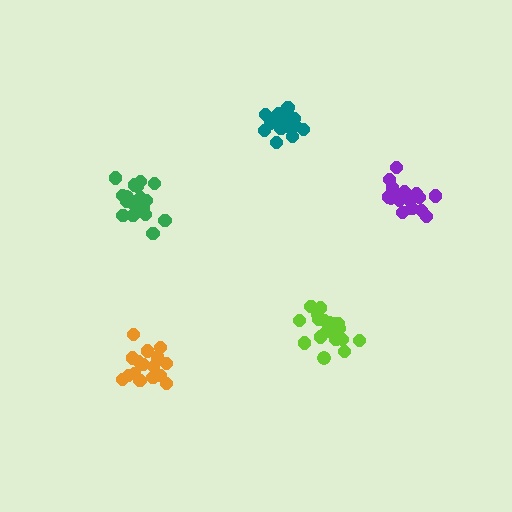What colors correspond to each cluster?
The clusters are colored: orange, lime, green, purple, teal.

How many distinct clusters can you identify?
There are 5 distinct clusters.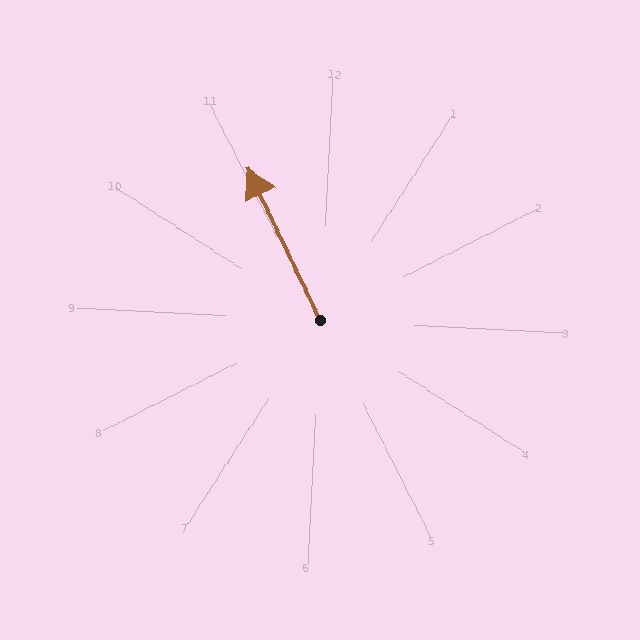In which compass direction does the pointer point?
Northwest.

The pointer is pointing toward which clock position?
Roughly 11 o'clock.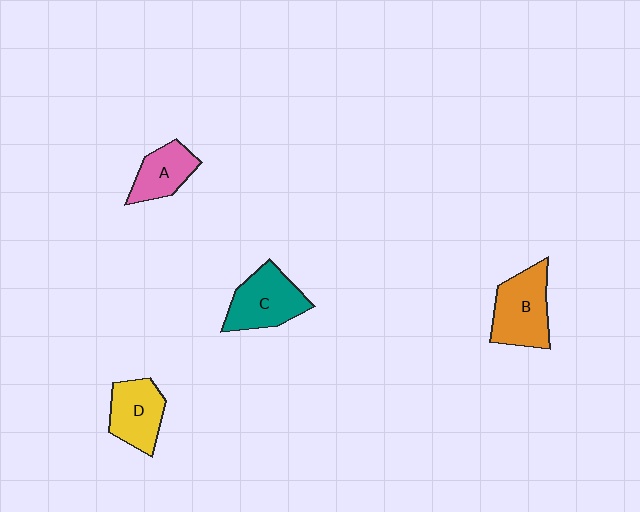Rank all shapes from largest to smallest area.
From largest to smallest: B (orange), C (teal), D (yellow), A (pink).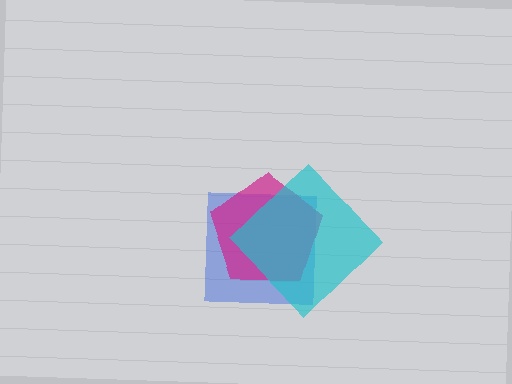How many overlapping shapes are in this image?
There are 3 overlapping shapes in the image.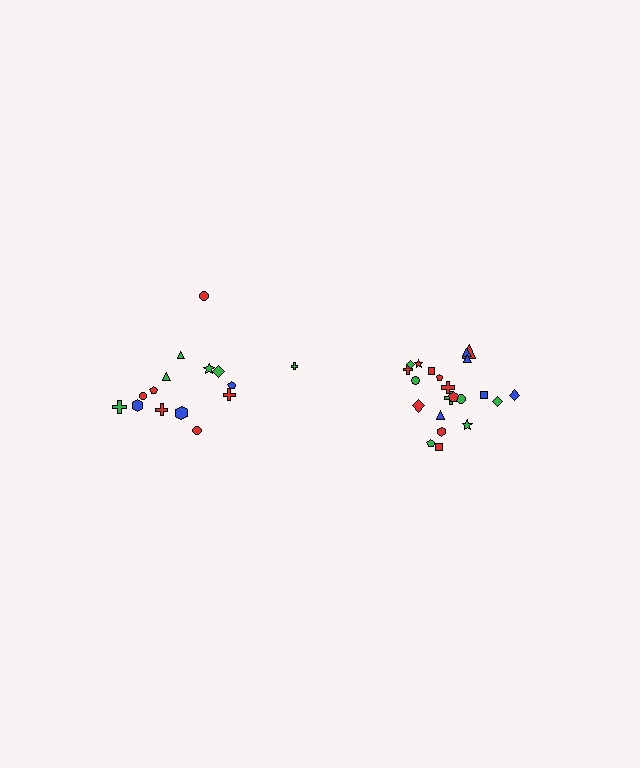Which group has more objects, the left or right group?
The right group.